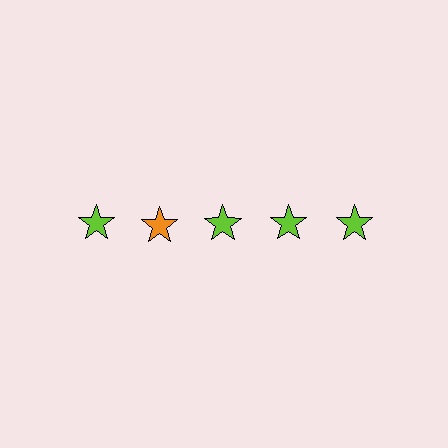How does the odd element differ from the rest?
It has a different color: orange instead of lime.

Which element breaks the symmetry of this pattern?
The orange star in the top row, second from left column breaks the symmetry. All other shapes are lime stars.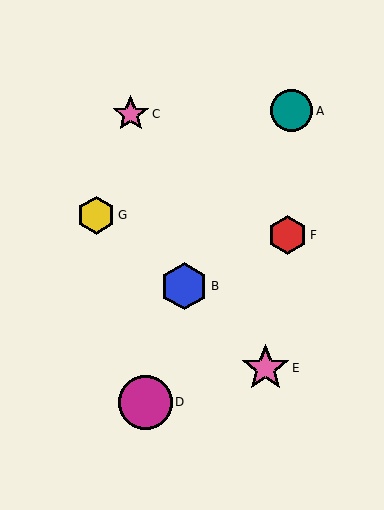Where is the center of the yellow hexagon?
The center of the yellow hexagon is at (96, 215).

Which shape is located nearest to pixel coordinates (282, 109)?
The teal circle (labeled A) at (292, 111) is nearest to that location.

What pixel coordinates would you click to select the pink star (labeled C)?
Click at (131, 114) to select the pink star C.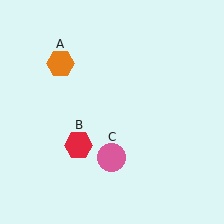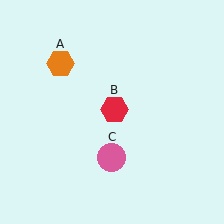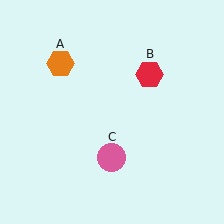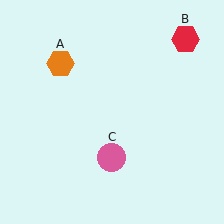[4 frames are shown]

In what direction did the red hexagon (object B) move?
The red hexagon (object B) moved up and to the right.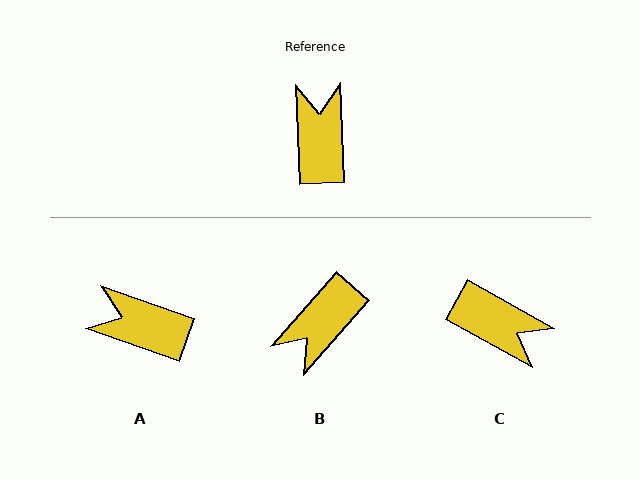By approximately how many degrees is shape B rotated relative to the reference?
Approximately 136 degrees counter-clockwise.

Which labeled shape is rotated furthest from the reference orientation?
B, about 136 degrees away.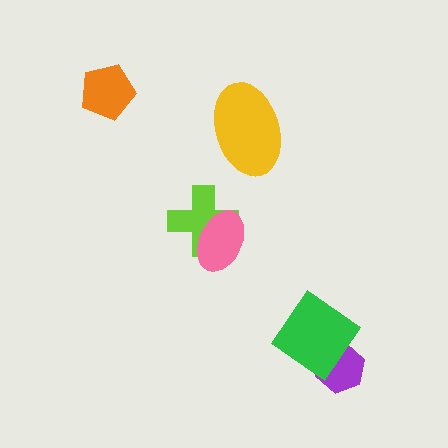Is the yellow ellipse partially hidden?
No, no other shape covers it.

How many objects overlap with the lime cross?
1 object overlaps with the lime cross.